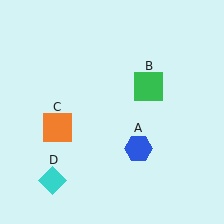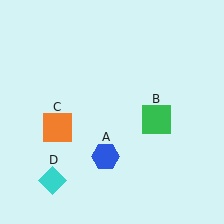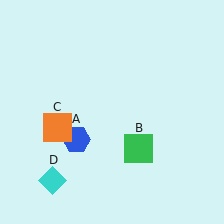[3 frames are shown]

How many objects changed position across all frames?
2 objects changed position: blue hexagon (object A), green square (object B).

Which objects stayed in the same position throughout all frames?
Orange square (object C) and cyan diamond (object D) remained stationary.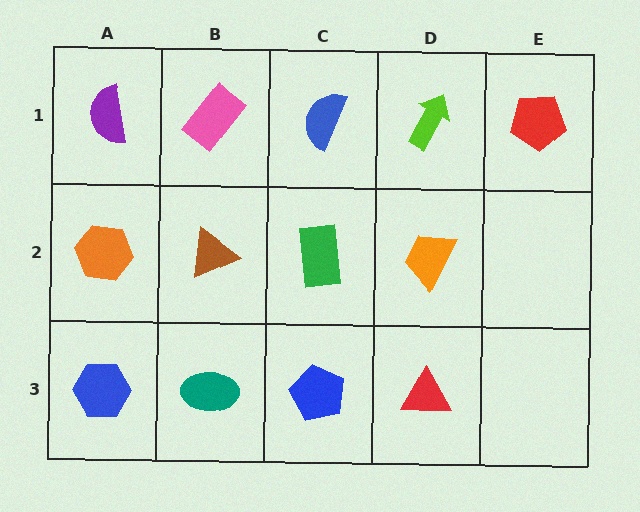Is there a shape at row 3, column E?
No, that cell is empty.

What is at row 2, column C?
A green rectangle.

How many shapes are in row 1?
5 shapes.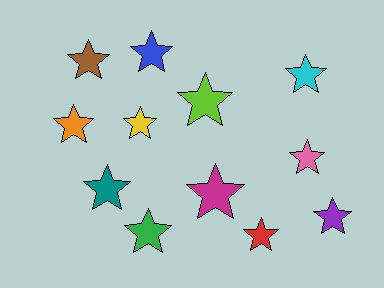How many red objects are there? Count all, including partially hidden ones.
There is 1 red object.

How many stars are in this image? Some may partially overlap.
There are 12 stars.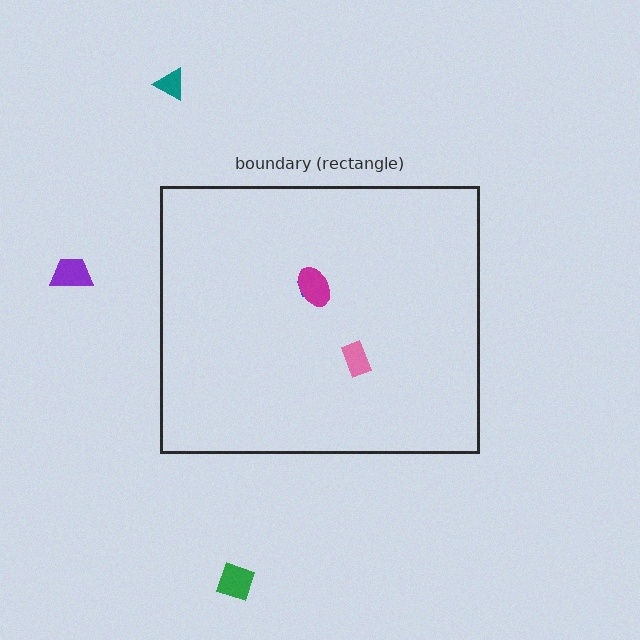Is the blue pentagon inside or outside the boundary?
Inside.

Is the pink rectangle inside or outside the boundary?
Inside.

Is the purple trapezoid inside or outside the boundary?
Outside.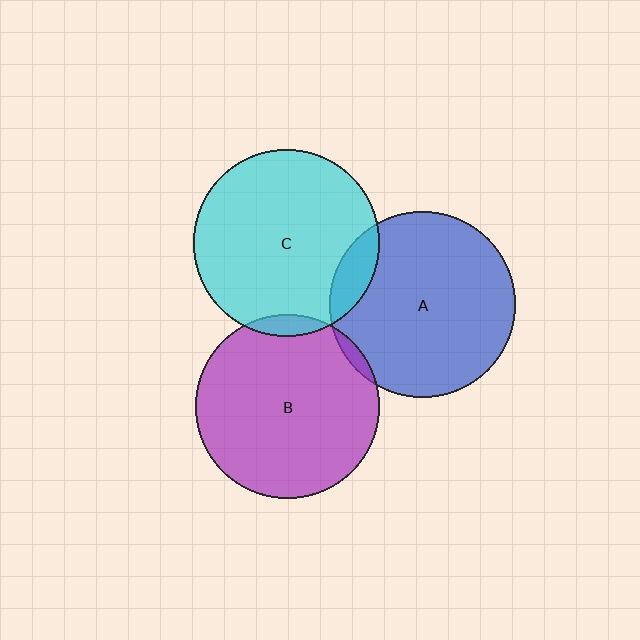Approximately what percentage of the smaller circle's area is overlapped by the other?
Approximately 10%.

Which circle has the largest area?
Circle C (cyan).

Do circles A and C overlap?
Yes.